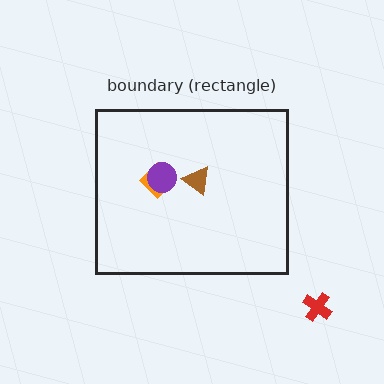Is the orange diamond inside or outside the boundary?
Inside.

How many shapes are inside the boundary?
3 inside, 1 outside.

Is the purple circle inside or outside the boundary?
Inside.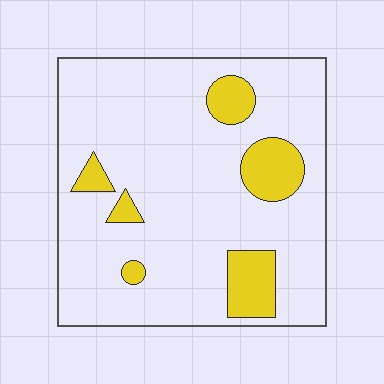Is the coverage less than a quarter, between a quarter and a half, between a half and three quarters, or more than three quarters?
Less than a quarter.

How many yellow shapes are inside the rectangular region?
6.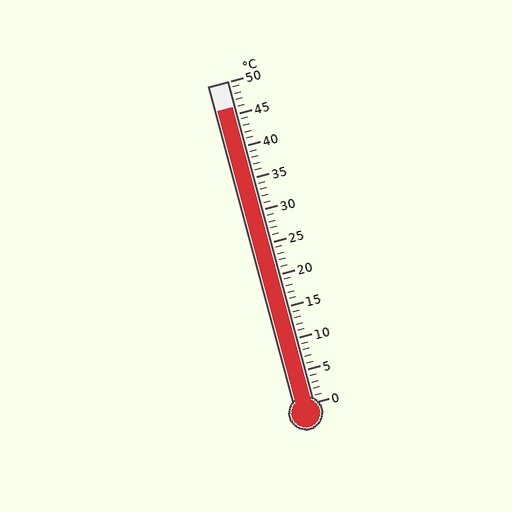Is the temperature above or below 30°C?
The temperature is above 30°C.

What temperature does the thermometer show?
The thermometer shows approximately 46°C.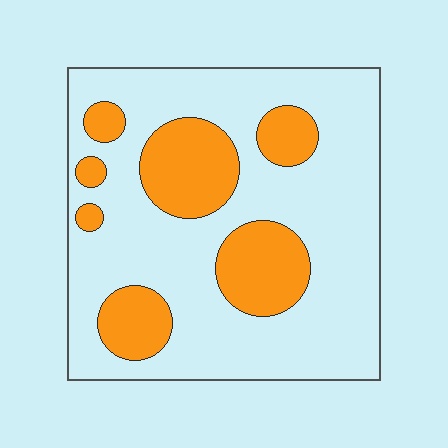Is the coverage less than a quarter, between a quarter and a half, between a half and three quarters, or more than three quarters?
Between a quarter and a half.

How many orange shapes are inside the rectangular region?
7.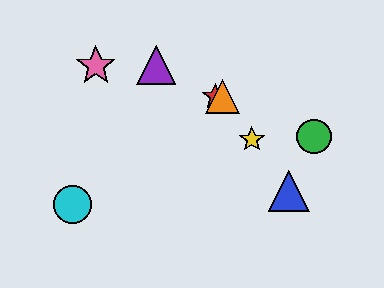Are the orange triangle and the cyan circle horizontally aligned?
No, the orange triangle is at y≈97 and the cyan circle is at y≈204.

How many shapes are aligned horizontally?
2 shapes (the red star, the orange triangle) are aligned horizontally.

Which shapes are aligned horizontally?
The red star, the orange triangle are aligned horizontally.